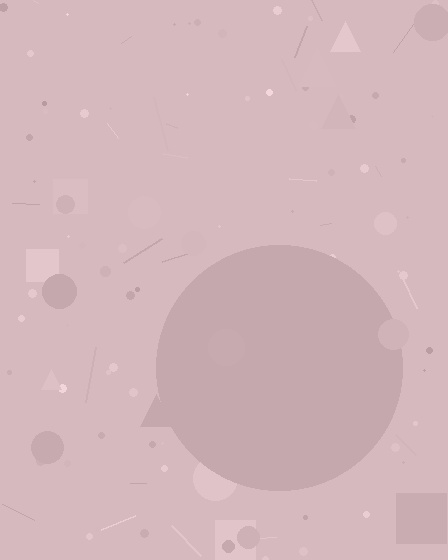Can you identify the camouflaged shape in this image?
The camouflaged shape is a circle.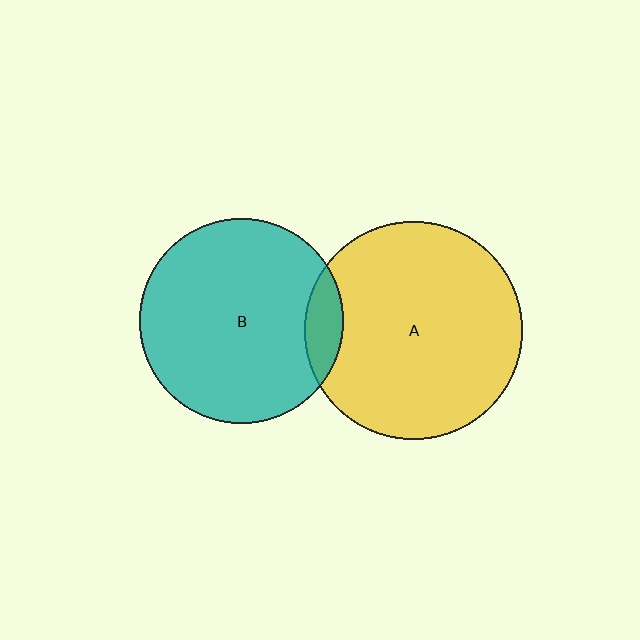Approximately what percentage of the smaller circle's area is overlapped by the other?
Approximately 10%.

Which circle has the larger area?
Circle A (yellow).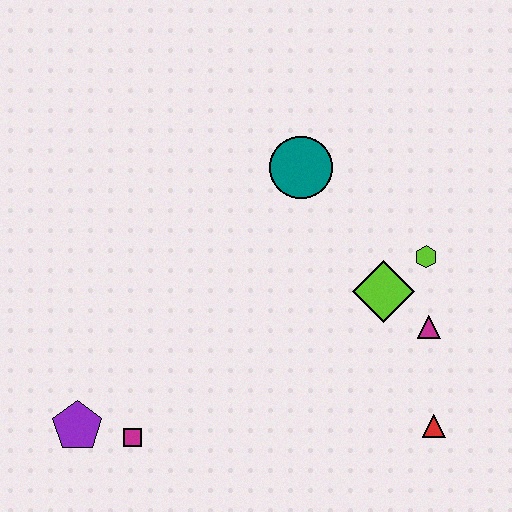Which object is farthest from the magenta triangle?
The purple pentagon is farthest from the magenta triangle.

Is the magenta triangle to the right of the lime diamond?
Yes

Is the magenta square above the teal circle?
No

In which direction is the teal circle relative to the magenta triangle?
The teal circle is above the magenta triangle.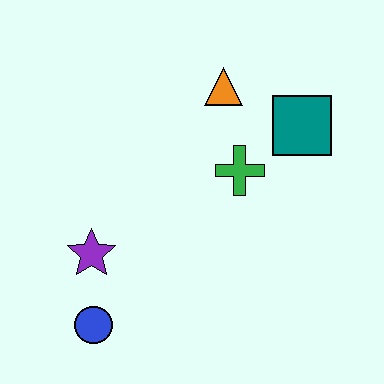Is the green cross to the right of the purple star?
Yes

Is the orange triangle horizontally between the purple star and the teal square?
Yes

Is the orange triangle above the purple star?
Yes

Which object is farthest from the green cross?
The blue circle is farthest from the green cross.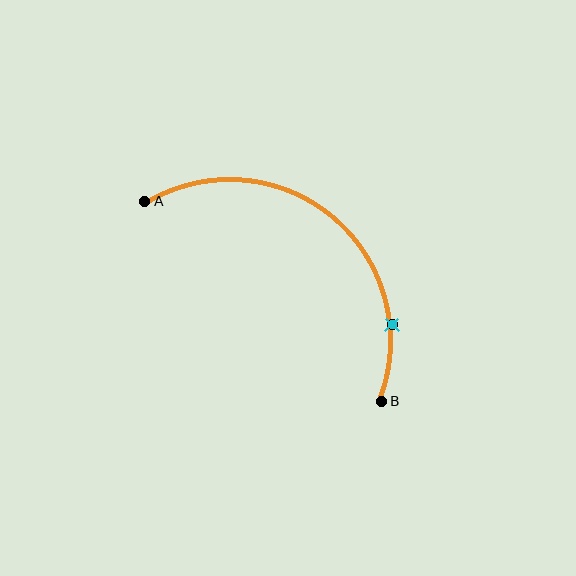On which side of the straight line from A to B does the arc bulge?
The arc bulges above and to the right of the straight line connecting A and B.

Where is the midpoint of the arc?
The arc midpoint is the point on the curve farthest from the straight line joining A and B. It sits above and to the right of that line.